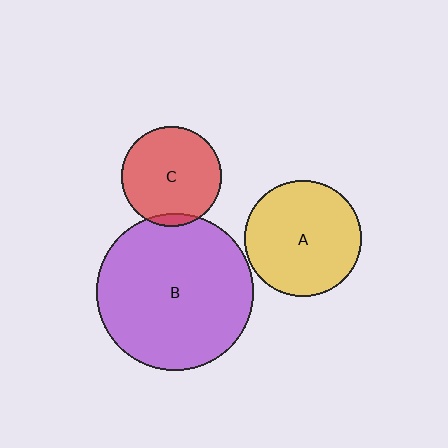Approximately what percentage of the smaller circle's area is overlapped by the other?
Approximately 5%.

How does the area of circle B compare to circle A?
Approximately 1.8 times.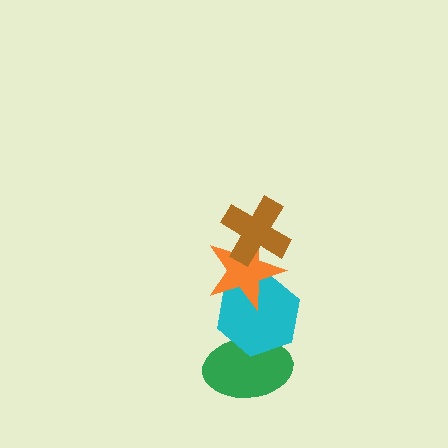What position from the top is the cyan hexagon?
The cyan hexagon is 3rd from the top.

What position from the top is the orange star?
The orange star is 2nd from the top.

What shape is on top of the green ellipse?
The cyan hexagon is on top of the green ellipse.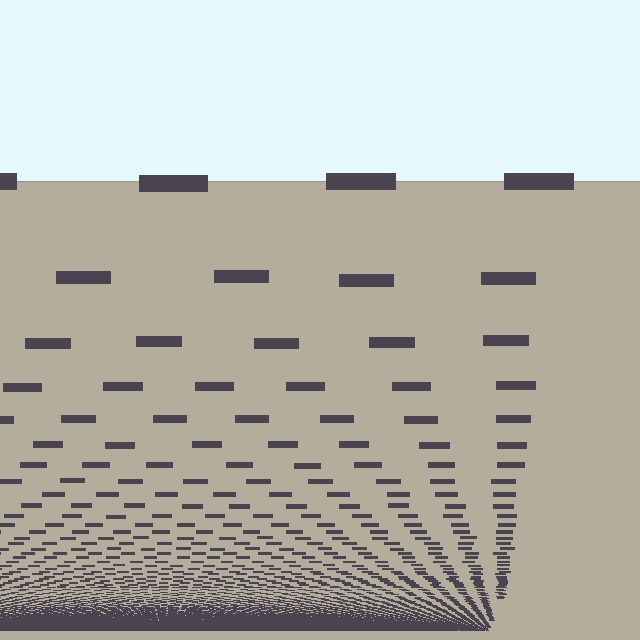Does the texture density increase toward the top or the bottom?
Density increases toward the bottom.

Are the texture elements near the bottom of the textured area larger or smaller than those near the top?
Smaller. The gradient is inverted — elements near the bottom are smaller and denser.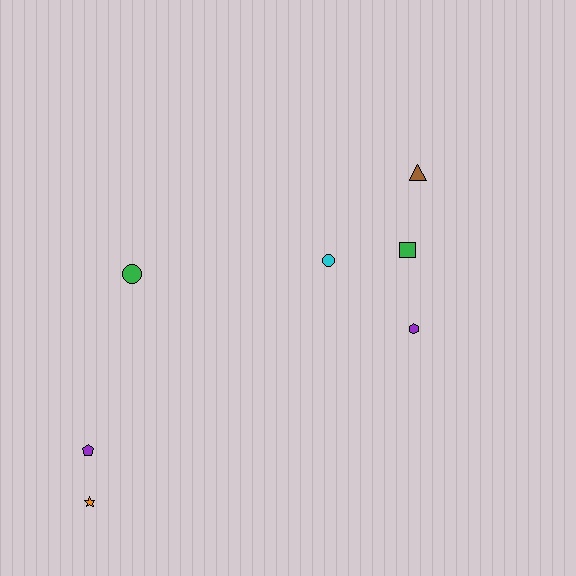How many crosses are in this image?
There are no crosses.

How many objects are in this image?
There are 7 objects.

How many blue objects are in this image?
There are no blue objects.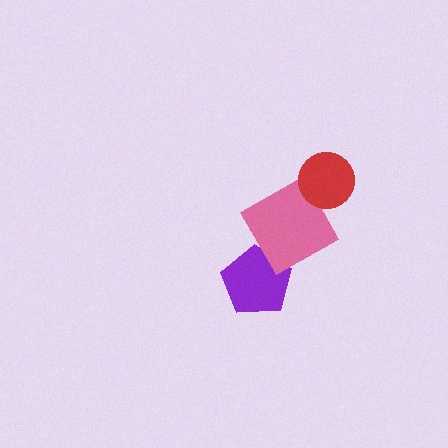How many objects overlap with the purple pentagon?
1 object overlaps with the purple pentagon.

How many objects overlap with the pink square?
1 object overlaps with the pink square.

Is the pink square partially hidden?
No, no other shape covers it.